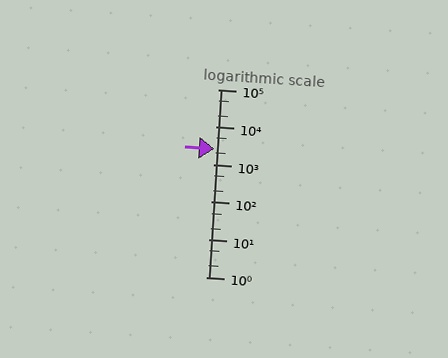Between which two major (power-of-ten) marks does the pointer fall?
The pointer is between 1000 and 10000.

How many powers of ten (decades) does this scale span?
The scale spans 5 decades, from 1 to 100000.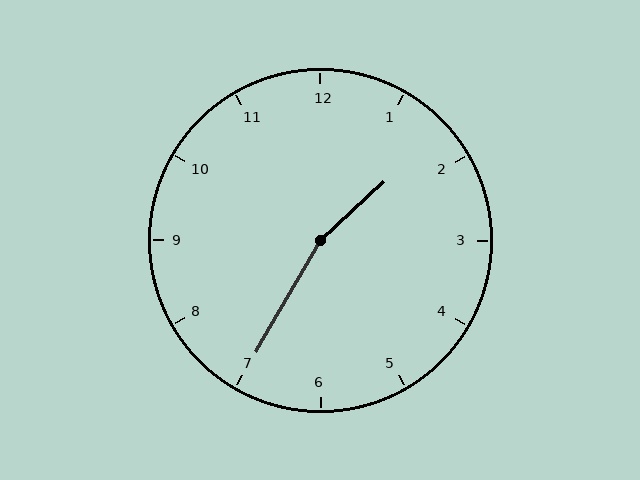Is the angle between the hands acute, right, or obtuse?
It is obtuse.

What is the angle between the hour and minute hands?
Approximately 162 degrees.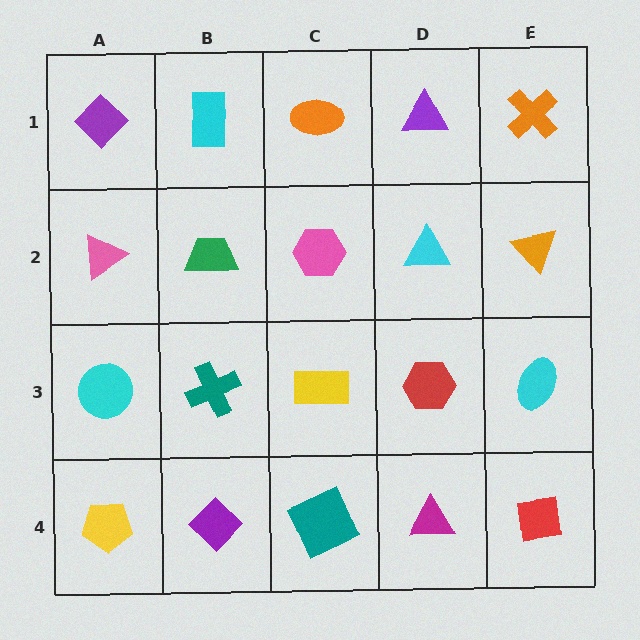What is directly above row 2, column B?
A cyan rectangle.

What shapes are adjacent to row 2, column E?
An orange cross (row 1, column E), a cyan ellipse (row 3, column E), a cyan triangle (row 2, column D).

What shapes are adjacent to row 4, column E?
A cyan ellipse (row 3, column E), a magenta triangle (row 4, column D).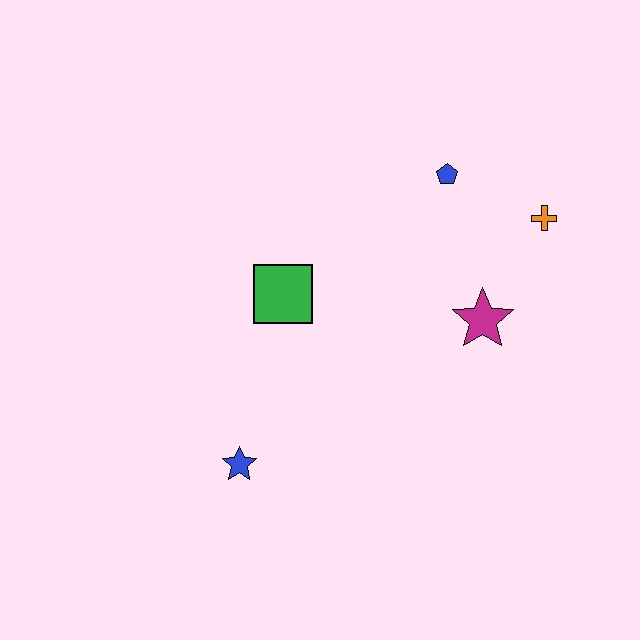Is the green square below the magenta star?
No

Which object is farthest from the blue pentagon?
The blue star is farthest from the blue pentagon.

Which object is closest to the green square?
The blue star is closest to the green square.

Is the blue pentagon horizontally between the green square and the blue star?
No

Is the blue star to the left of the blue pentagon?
Yes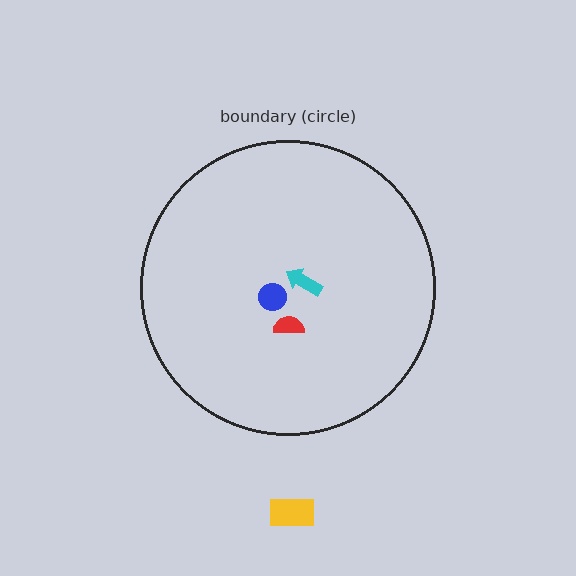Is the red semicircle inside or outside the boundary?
Inside.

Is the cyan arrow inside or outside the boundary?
Inside.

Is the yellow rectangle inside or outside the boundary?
Outside.